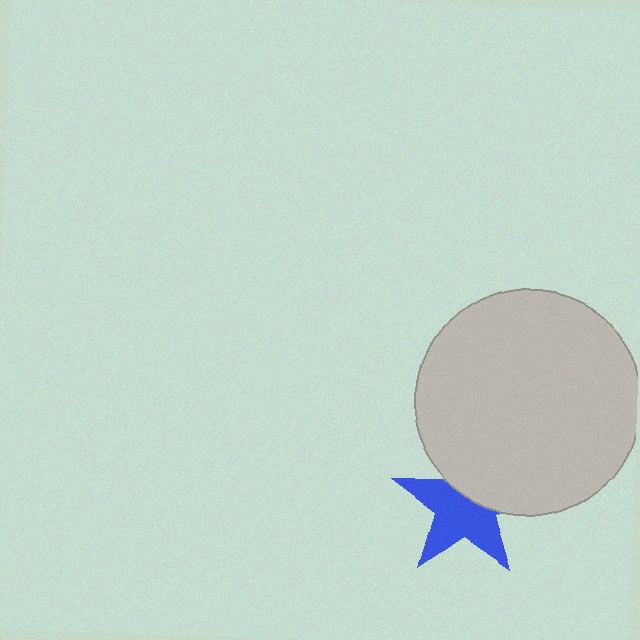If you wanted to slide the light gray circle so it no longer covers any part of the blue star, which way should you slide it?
Slide it up — that is the most direct way to separate the two shapes.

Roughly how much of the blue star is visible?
About half of it is visible (roughly 62%).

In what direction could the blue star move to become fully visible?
The blue star could move down. That would shift it out from behind the light gray circle entirely.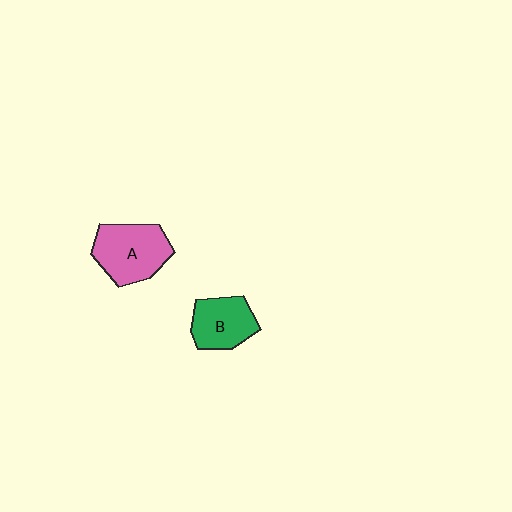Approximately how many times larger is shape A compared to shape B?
Approximately 1.3 times.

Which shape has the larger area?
Shape A (pink).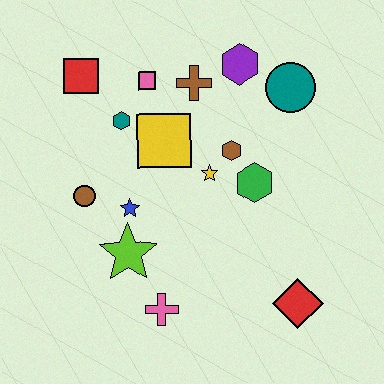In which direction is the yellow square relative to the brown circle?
The yellow square is to the right of the brown circle.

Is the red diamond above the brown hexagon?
No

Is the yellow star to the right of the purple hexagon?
No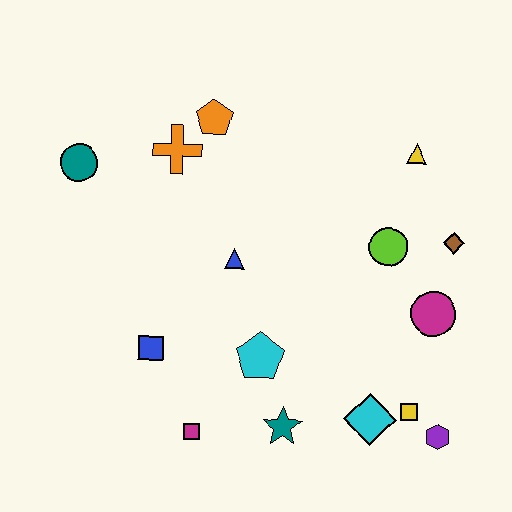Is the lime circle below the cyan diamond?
No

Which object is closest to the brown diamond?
The lime circle is closest to the brown diamond.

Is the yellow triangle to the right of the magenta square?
Yes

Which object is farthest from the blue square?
The yellow triangle is farthest from the blue square.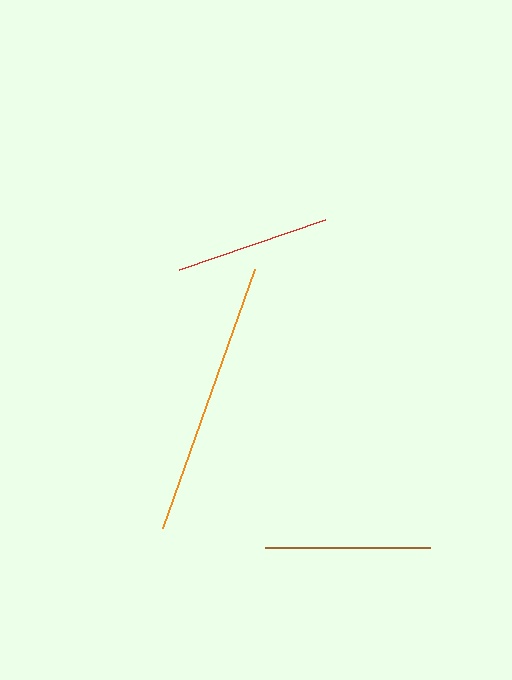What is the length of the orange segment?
The orange segment is approximately 274 pixels long.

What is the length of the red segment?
The red segment is approximately 154 pixels long.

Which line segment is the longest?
The orange line is the longest at approximately 274 pixels.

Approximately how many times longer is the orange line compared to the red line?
The orange line is approximately 1.8 times the length of the red line.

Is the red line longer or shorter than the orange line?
The orange line is longer than the red line.